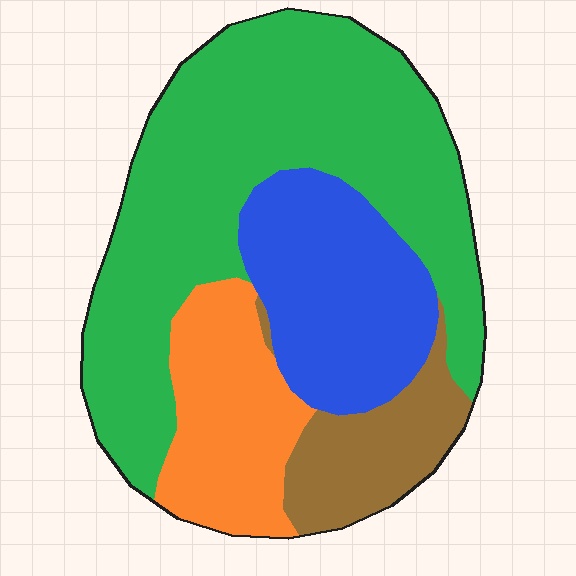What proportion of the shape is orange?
Orange takes up less than a sixth of the shape.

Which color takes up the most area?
Green, at roughly 50%.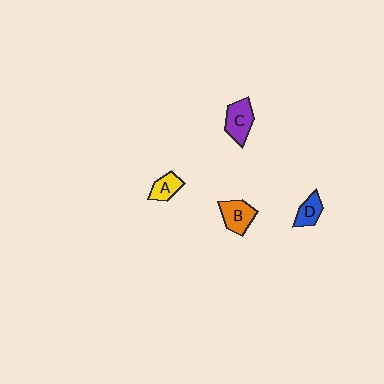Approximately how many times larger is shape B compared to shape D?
Approximately 1.4 times.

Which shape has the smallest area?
Shape A (yellow).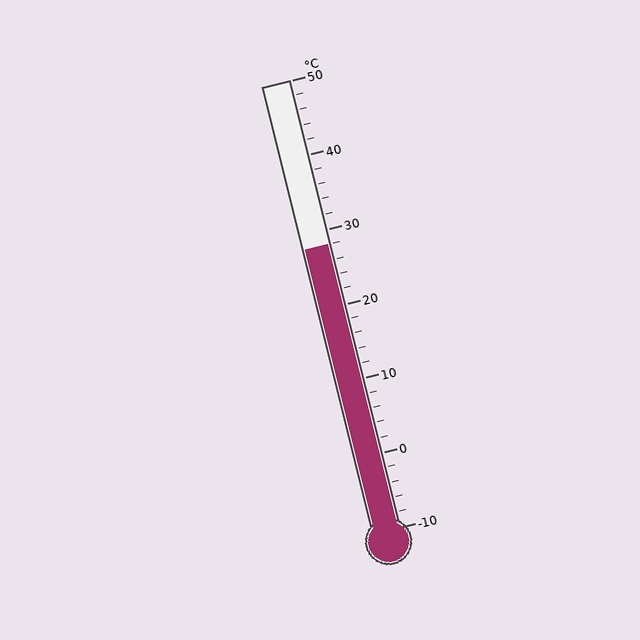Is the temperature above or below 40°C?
The temperature is below 40°C.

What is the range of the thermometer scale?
The thermometer scale ranges from -10°C to 50°C.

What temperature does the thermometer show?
The thermometer shows approximately 28°C.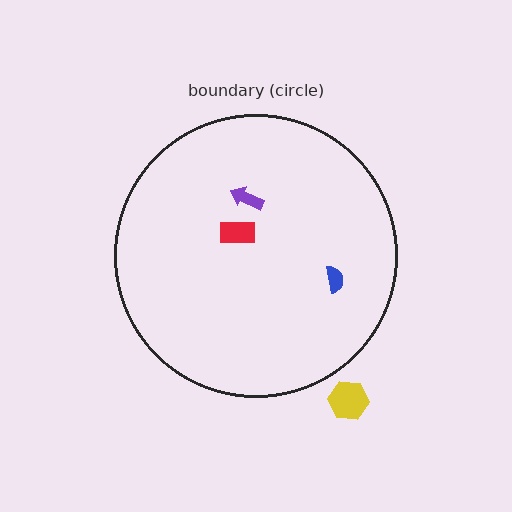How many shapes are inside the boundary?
3 inside, 1 outside.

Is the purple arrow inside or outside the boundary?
Inside.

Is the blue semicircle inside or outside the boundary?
Inside.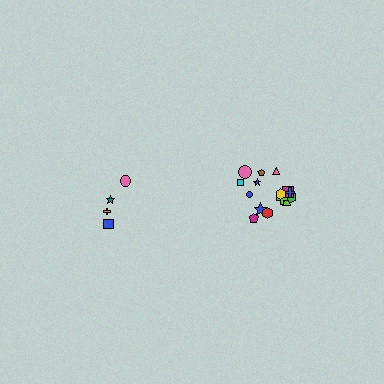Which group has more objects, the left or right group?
The right group.